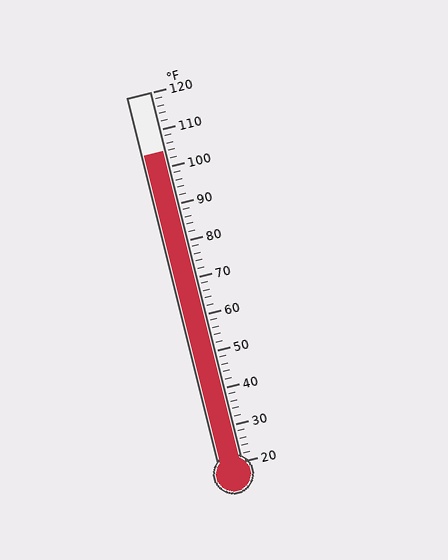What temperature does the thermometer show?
The thermometer shows approximately 104°F.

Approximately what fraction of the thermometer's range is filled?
The thermometer is filled to approximately 85% of its range.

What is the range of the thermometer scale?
The thermometer scale ranges from 20°F to 120°F.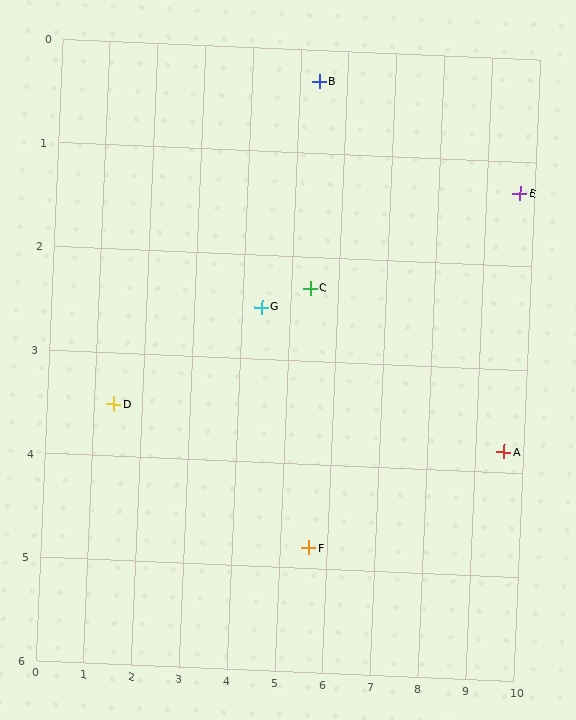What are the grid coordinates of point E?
Point E is at approximately (9.7, 1.3).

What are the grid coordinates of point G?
Point G is at approximately (4.4, 2.5).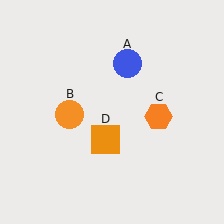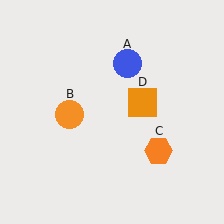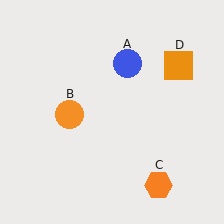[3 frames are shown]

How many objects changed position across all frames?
2 objects changed position: orange hexagon (object C), orange square (object D).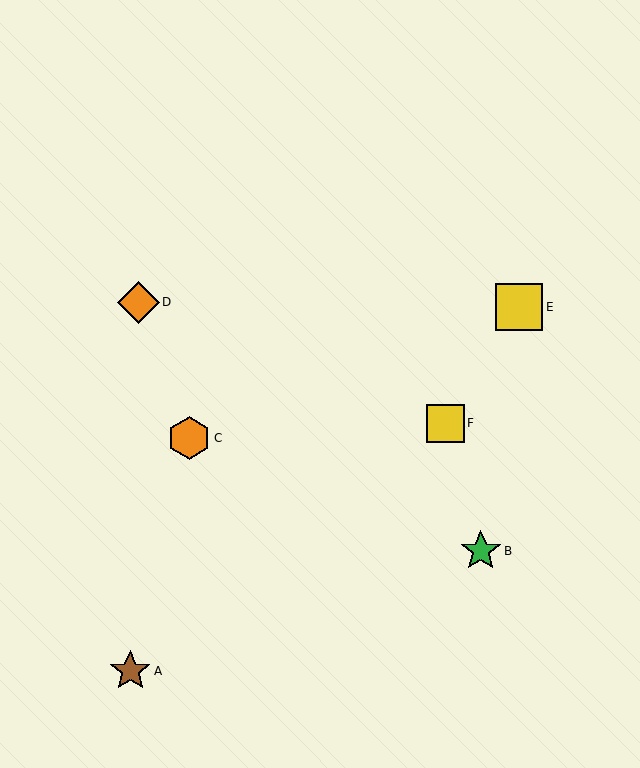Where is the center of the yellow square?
The center of the yellow square is at (519, 307).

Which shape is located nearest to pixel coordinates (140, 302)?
The orange diamond (labeled D) at (138, 302) is nearest to that location.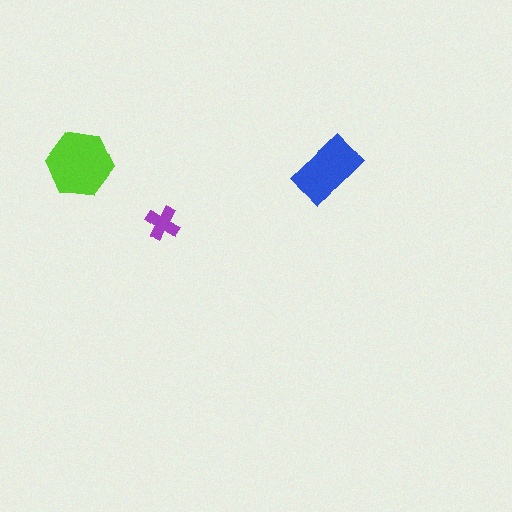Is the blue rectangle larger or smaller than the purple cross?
Larger.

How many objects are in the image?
There are 3 objects in the image.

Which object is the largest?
The lime hexagon.